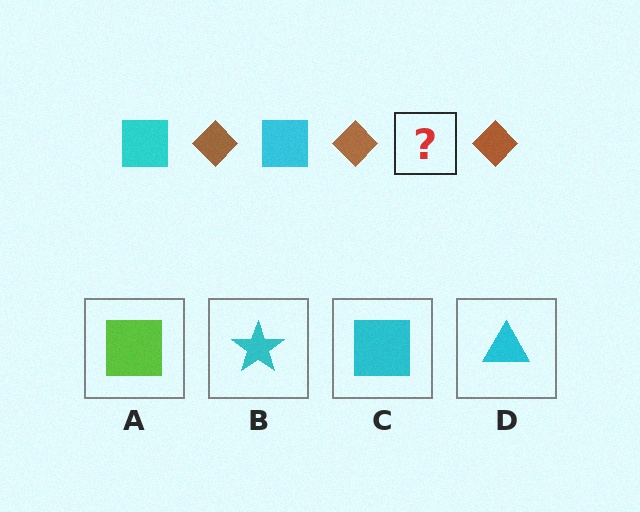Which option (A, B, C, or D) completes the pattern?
C.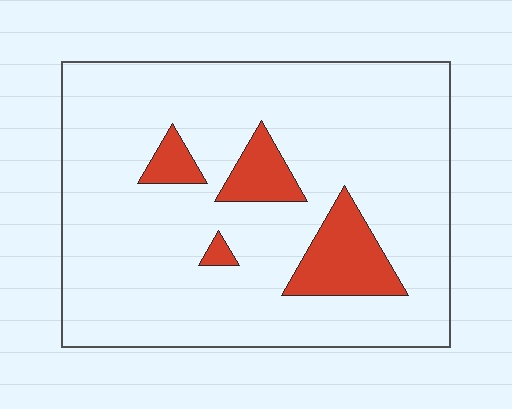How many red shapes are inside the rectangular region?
4.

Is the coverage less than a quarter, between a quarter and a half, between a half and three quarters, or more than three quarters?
Less than a quarter.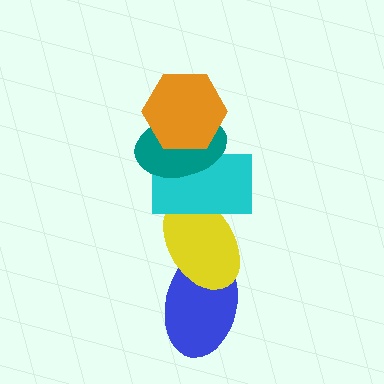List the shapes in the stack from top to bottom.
From top to bottom: the orange hexagon, the teal ellipse, the cyan rectangle, the yellow ellipse, the blue ellipse.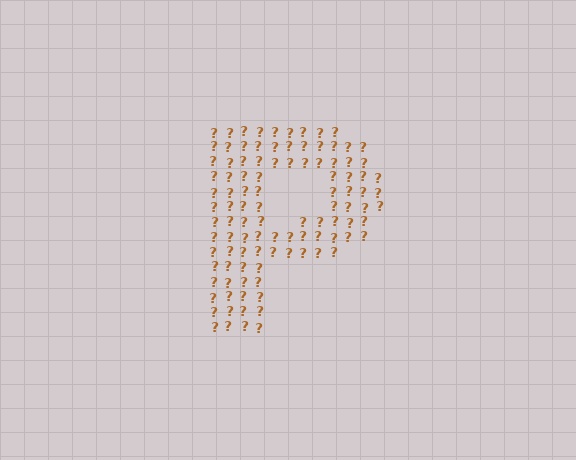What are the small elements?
The small elements are question marks.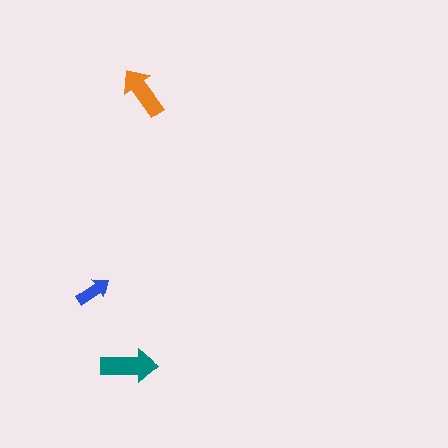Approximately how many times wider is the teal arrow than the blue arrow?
About 1.5 times wider.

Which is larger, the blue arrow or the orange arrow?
The orange one.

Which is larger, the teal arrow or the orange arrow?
The teal one.